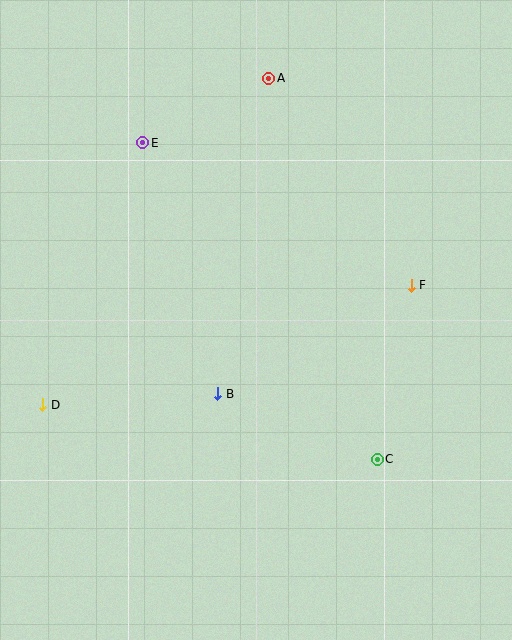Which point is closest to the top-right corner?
Point A is closest to the top-right corner.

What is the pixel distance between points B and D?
The distance between B and D is 176 pixels.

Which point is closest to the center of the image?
Point B at (218, 394) is closest to the center.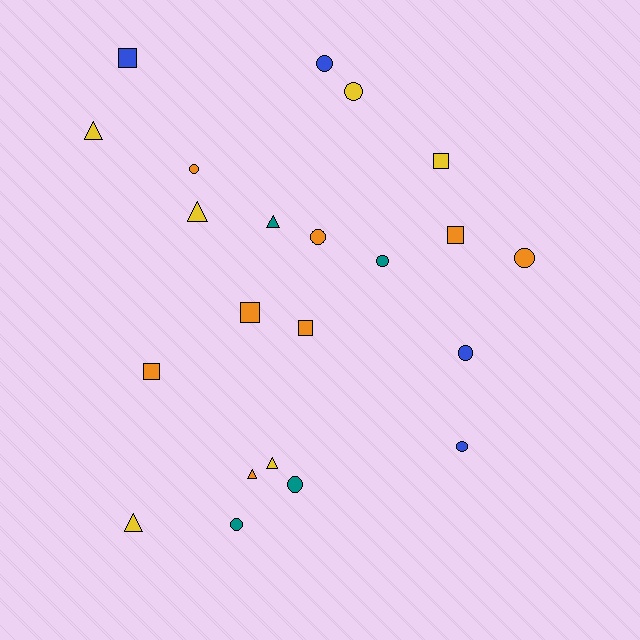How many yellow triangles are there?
There are 4 yellow triangles.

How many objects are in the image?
There are 22 objects.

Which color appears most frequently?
Orange, with 8 objects.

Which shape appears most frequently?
Circle, with 10 objects.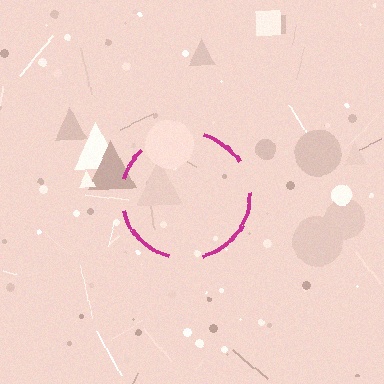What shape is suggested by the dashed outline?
The dashed outline suggests a circle.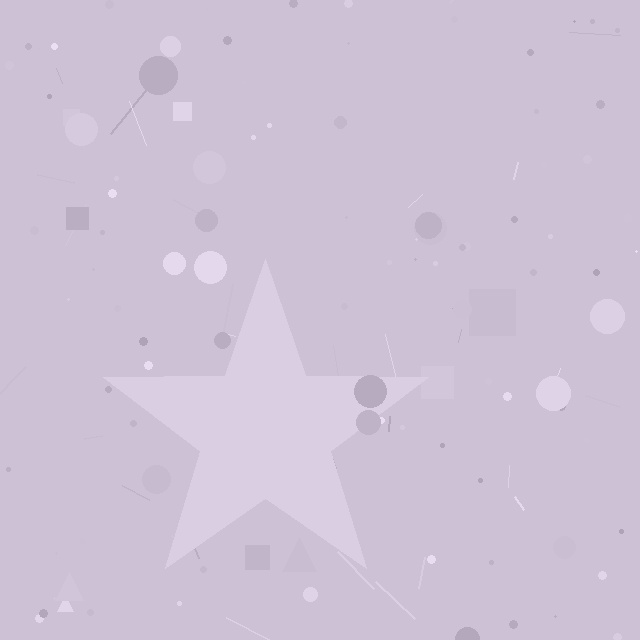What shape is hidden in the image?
A star is hidden in the image.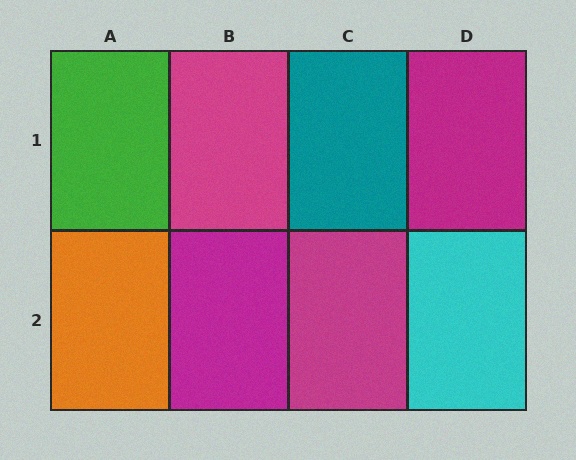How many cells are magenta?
4 cells are magenta.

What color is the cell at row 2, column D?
Cyan.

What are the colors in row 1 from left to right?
Green, magenta, teal, magenta.